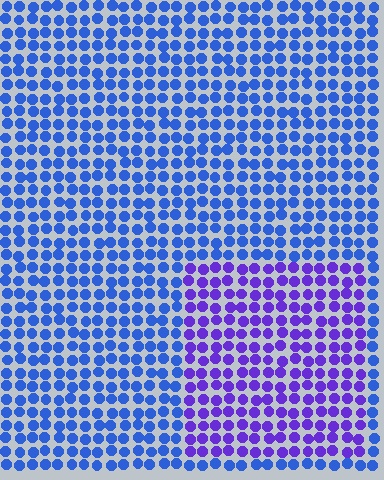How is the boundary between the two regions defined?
The boundary is defined purely by a slight shift in hue (about 39 degrees). Spacing, size, and orientation are identical on both sides.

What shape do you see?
I see a rectangle.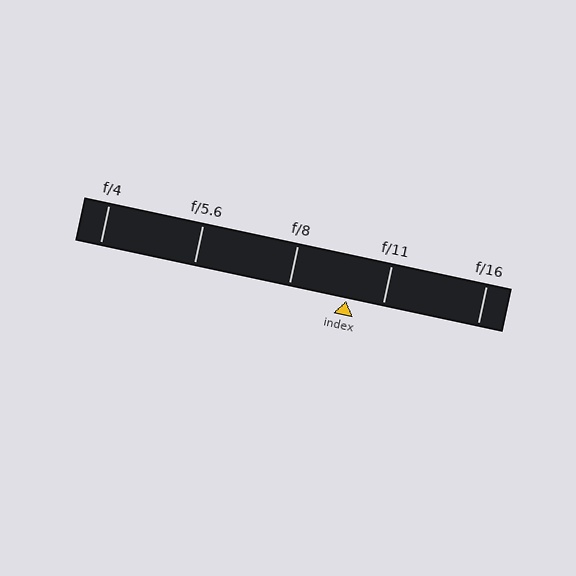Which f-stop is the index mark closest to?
The index mark is closest to f/11.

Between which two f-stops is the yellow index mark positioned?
The index mark is between f/8 and f/11.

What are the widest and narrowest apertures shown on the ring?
The widest aperture shown is f/4 and the narrowest is f/16.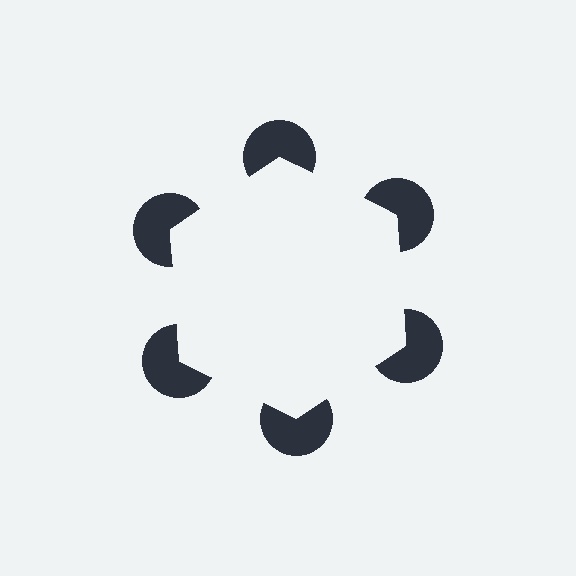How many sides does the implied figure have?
6 sides.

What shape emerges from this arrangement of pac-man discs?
An illusory hexagon — its edges are inferred from the aligned wedge cuts in the pac-man discs, not physically drawn.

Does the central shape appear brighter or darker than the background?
It typically appears slightly brighter than the background, even though no actual brightness change is drawn.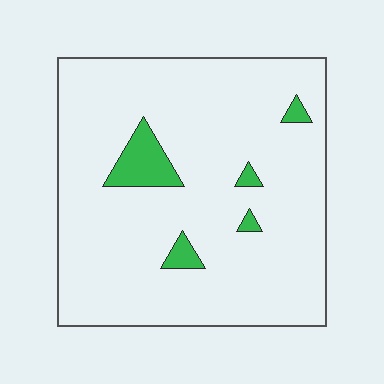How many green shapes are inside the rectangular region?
5.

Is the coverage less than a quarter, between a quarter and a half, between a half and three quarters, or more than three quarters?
Less than a quarter.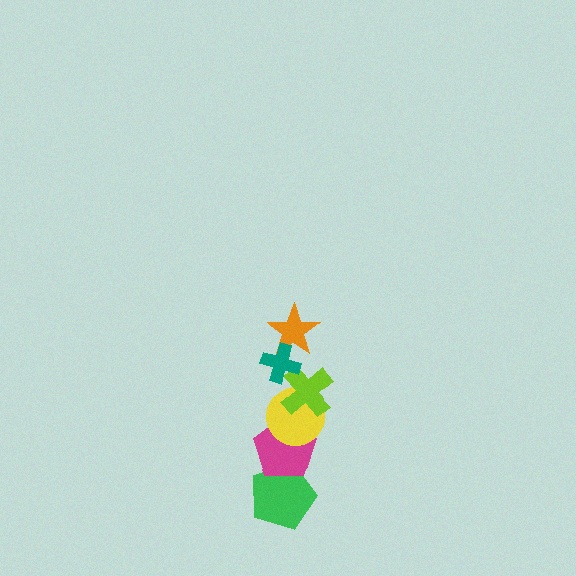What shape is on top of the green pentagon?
The magenta pentagon is on top of the green pentagon.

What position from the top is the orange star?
The orange star is 2nd from the top.